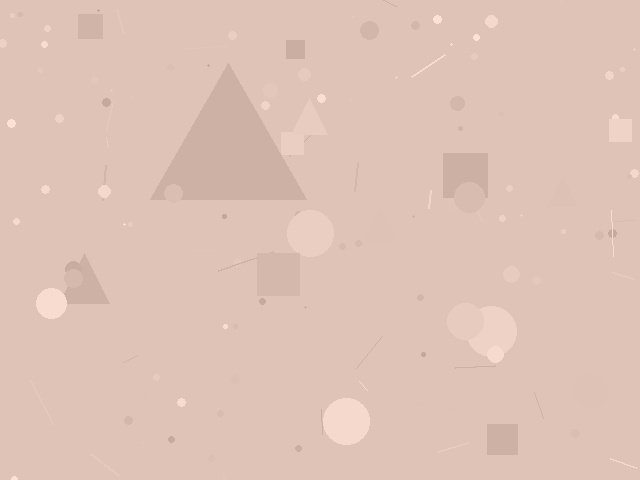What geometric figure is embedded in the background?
A triangle is embedded in the background.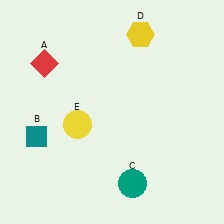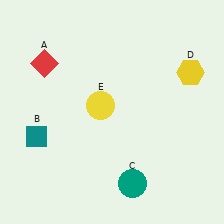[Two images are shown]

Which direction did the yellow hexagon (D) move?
The yellow hexagon (D) moved right.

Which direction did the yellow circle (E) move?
The yellow circle (E) moved right.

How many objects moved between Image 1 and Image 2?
2 objects moved between the two images.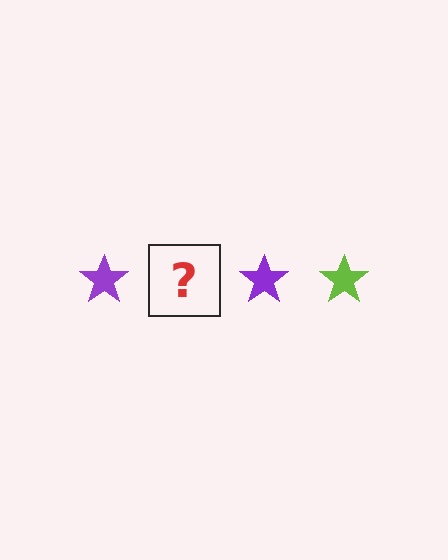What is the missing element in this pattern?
The missing element is a lime star.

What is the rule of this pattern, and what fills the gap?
The rule is that the pattern cycles through purple, lime stars. The gap should be filled with a lime star.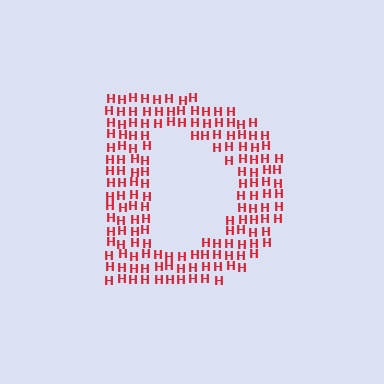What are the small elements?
The small elements are letter H's.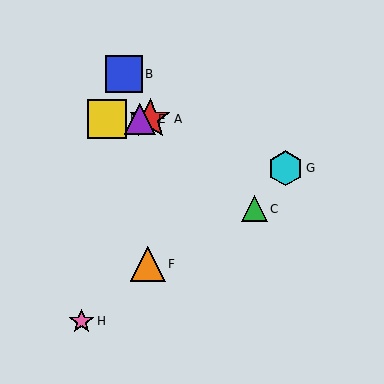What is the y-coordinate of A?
Object A is at y≈119.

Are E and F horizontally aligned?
No, E is at y≈119 and F is at y≈264.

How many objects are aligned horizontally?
3 objects (A, D, E) are aligned horizontally.